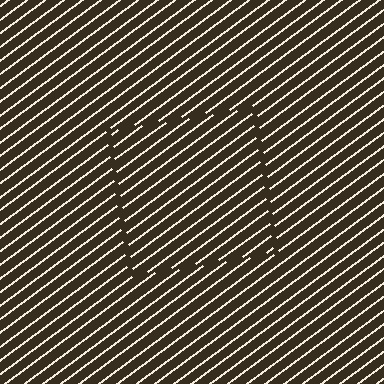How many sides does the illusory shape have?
4 sides — the line-ends trace a square.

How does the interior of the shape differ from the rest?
The interior of the shape contains the same grating, shifted by half a period — the contour is defined by the phase discontinuity where line-ends from the inner and outer gratings abut.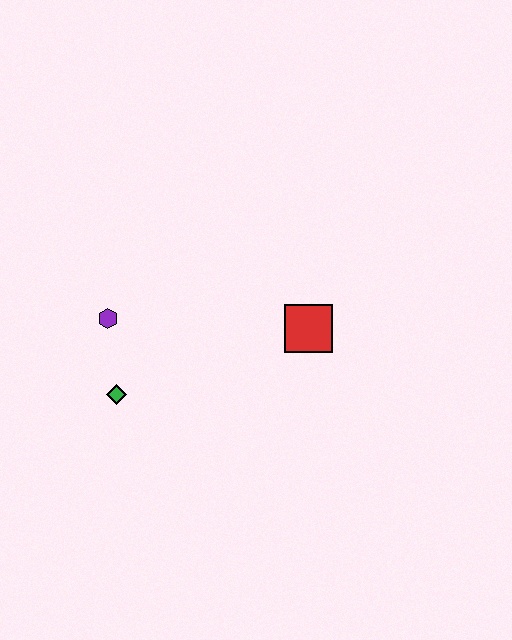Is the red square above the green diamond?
Yes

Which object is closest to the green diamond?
The purple hexagon is closest to the green diamond.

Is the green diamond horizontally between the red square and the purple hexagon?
Yes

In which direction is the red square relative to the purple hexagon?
The red square is to the right of the purple hexagon.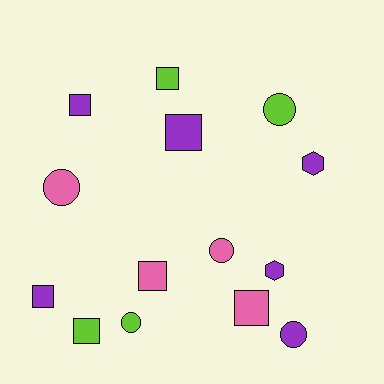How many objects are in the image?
There are 14 objects.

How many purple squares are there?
There are 3 purple squares.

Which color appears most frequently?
Purple, with 6 objects.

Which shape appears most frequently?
Square, with 7 objects.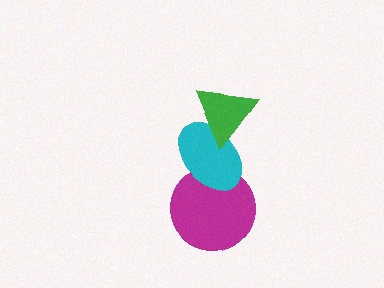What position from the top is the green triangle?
The green triangle is 1st from the top.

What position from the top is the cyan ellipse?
The cyan ellipse is 2nd from the top.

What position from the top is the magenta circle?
The magenta circle is 3rd from the top.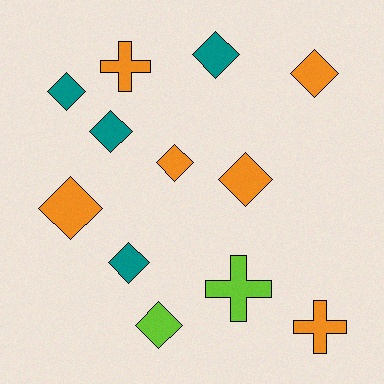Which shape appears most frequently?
Diamond, with 9 objects.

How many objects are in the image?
There are 12 objects.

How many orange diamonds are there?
There are 4 orange diamonds.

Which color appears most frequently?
Orange, with 6 objects.